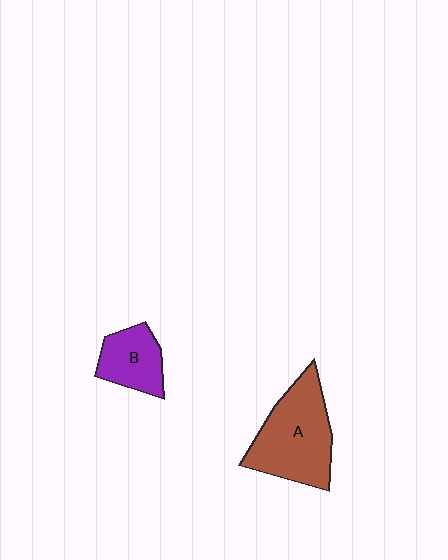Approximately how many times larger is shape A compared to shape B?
Approximately 1.9 times.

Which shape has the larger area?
Shape A (brown).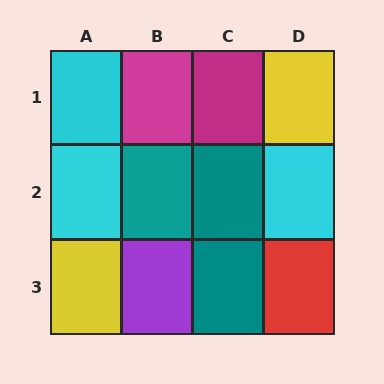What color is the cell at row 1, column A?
Cyan.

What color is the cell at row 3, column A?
Yellow.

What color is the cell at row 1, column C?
Magenta.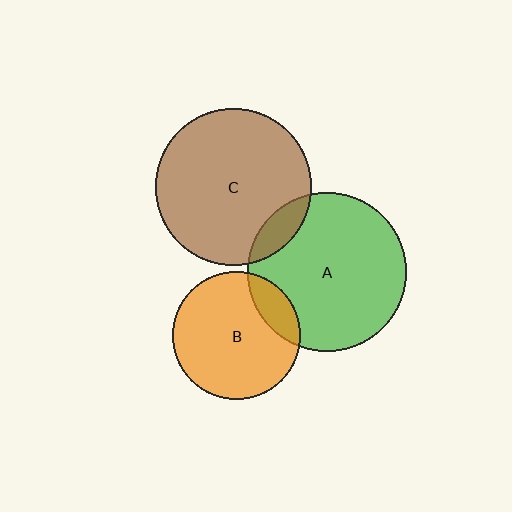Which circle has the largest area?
Circle A (green).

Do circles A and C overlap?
Yes.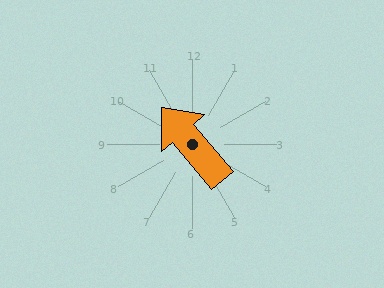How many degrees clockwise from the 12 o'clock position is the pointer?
Approximately 320 degrees.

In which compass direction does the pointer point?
Northwest.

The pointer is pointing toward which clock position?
Roughly 11 o'clock.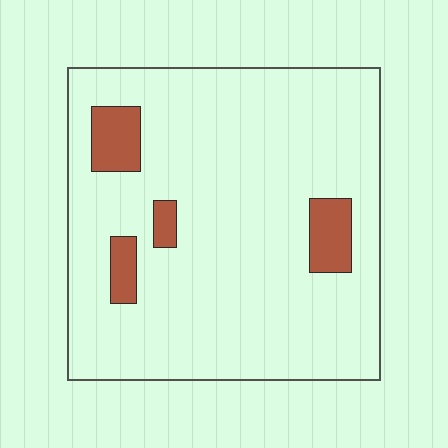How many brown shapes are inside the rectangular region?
4.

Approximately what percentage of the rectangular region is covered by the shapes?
Approximately 10%.